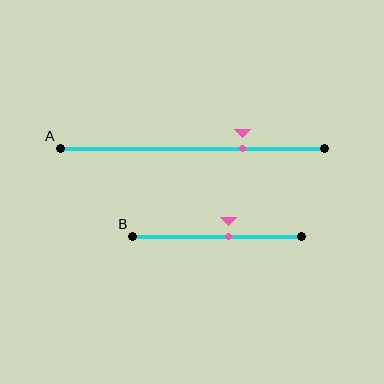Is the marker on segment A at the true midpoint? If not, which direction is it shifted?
No, the marker on segment A is shifted to the right by about 19% of the segment length.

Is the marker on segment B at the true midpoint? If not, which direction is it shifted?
No, the marker on segment B is shifted to the right by about 7% of the segment length.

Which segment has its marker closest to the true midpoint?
Segment B has its marker closest to the true midpoint.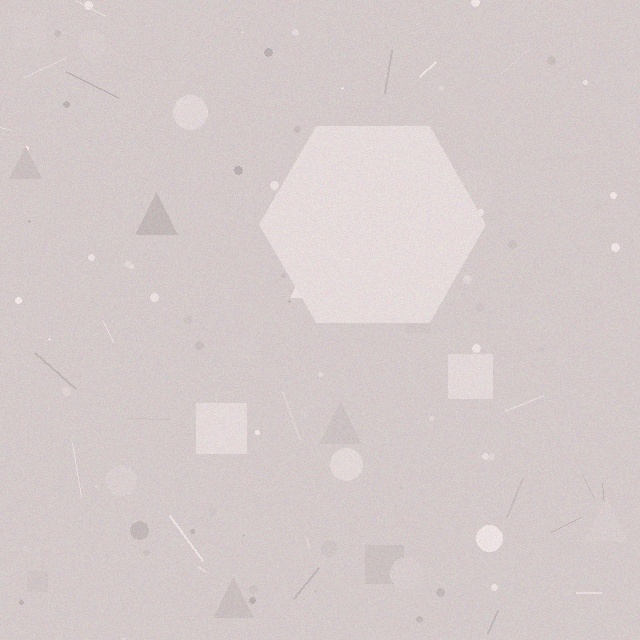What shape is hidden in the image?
A hexagon is hidden in the image.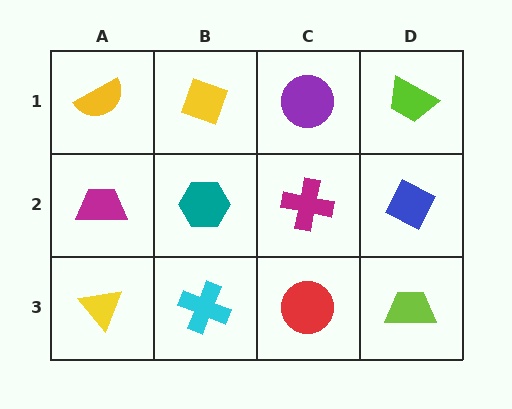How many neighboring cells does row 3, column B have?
3.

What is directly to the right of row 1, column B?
A purple circle.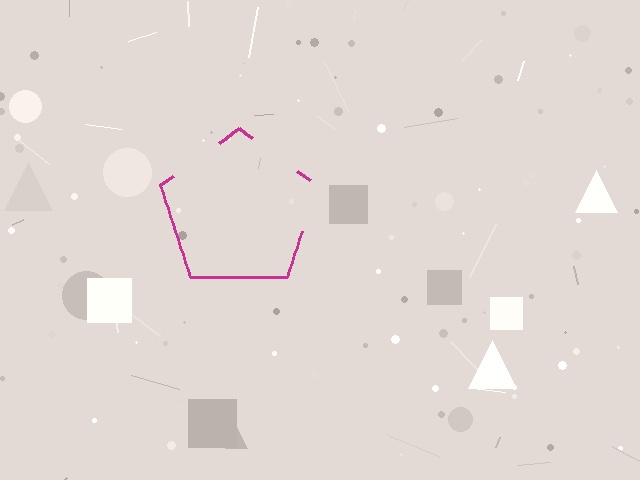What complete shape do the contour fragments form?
The contour fragments form a pentagon.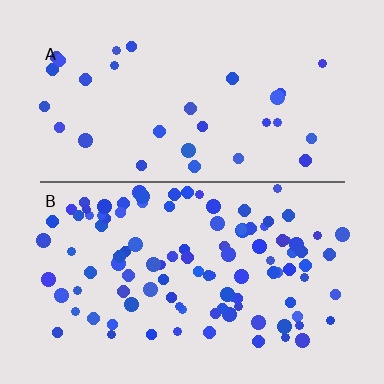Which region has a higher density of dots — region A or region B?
B (the bottom).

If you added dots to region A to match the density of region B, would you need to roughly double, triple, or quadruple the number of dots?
Approximately triple.